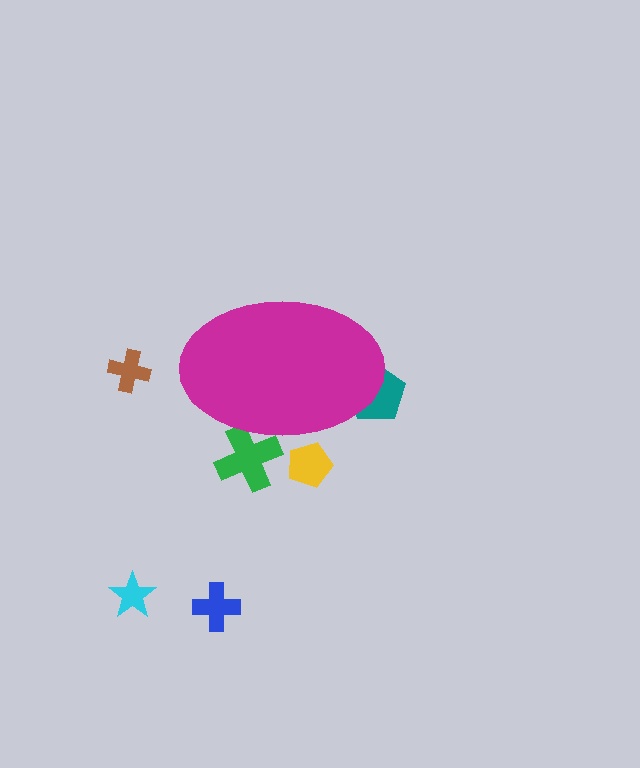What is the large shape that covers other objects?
A magenta ellipse.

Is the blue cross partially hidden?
No, the blue cross is fully visible.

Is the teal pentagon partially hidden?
Yes, the teal pentagon is partially hidden behind the magenta ellipse.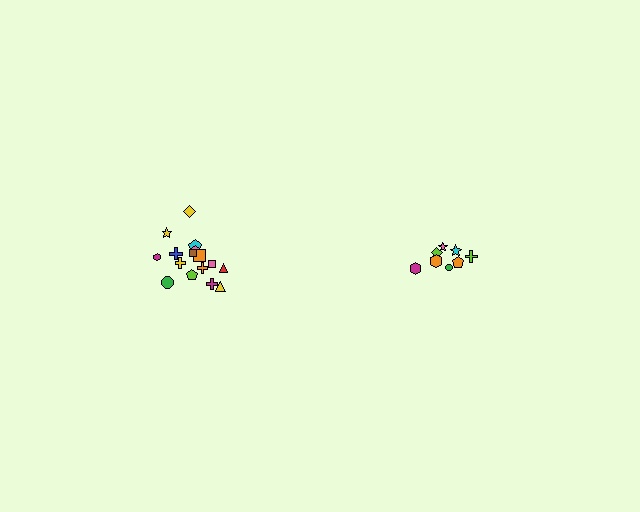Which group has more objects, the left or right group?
The left group.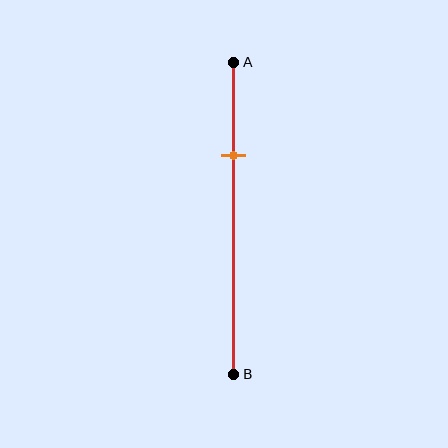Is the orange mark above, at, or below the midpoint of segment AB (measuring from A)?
The orange mark is above the midpoint of segment AB.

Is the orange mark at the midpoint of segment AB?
No, the mark is at about 30% from A, not at the 50% midpoint.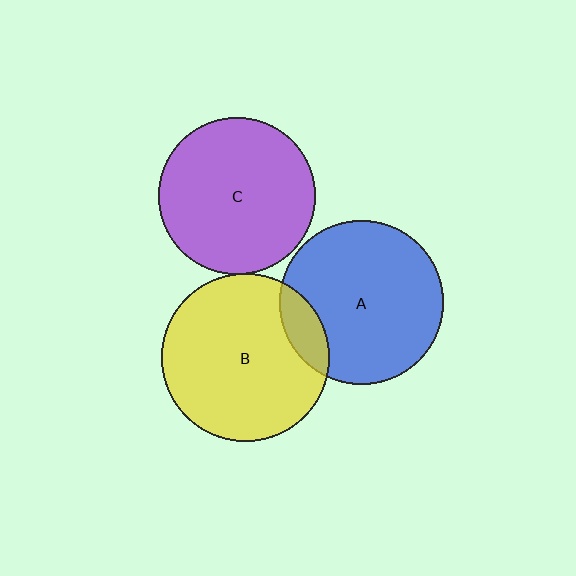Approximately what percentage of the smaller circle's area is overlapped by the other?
Approximately 15%.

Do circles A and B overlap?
Yes.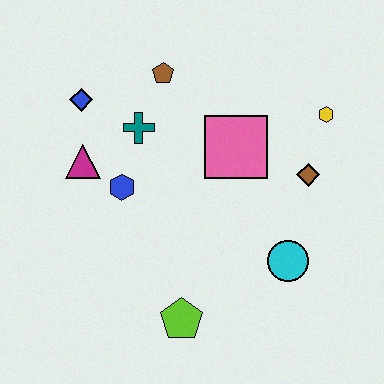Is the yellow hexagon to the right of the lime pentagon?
Yes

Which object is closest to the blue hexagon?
The magenta triangle is closest to the blue hexagon.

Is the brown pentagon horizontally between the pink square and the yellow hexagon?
No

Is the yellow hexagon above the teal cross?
Yes